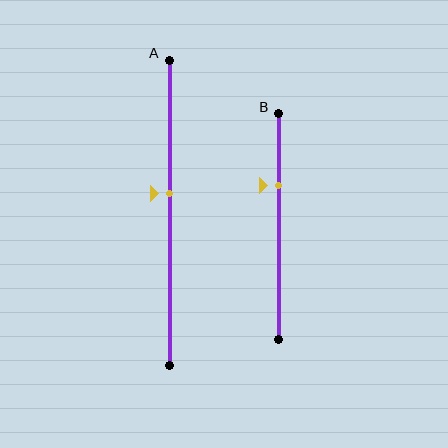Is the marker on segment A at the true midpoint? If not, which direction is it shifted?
No, the marker on segment A is shifted upward by about 6% of the segment length.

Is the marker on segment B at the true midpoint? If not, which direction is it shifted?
No, the marker on segment B is shifted upward by about 18% of the segment length.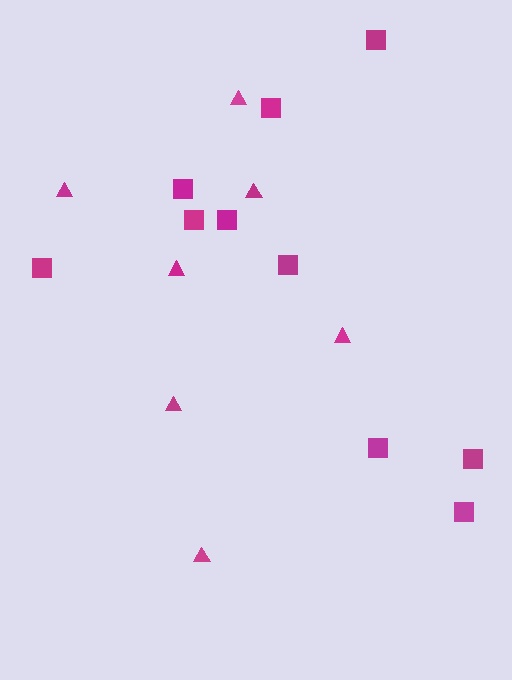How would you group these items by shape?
There are 2 groups: one group of triangles (7) and one group of squares (10).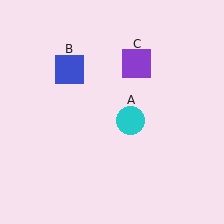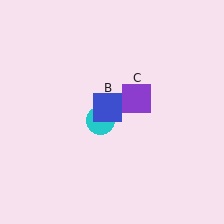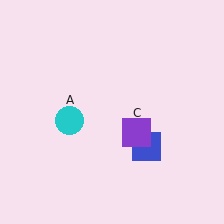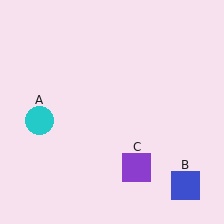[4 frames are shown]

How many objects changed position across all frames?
3 objects changed position: cyan circle (object A), blue square (object B), purple square (object C).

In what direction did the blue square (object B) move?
The blue square (object B) moved down and to the right.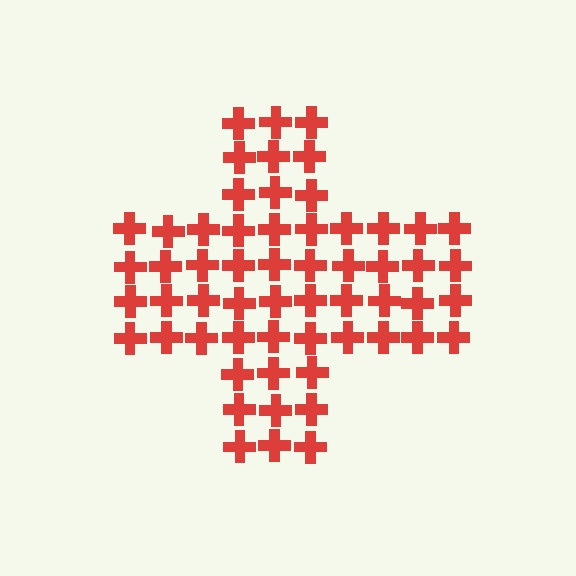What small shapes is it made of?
It is made of small crosses.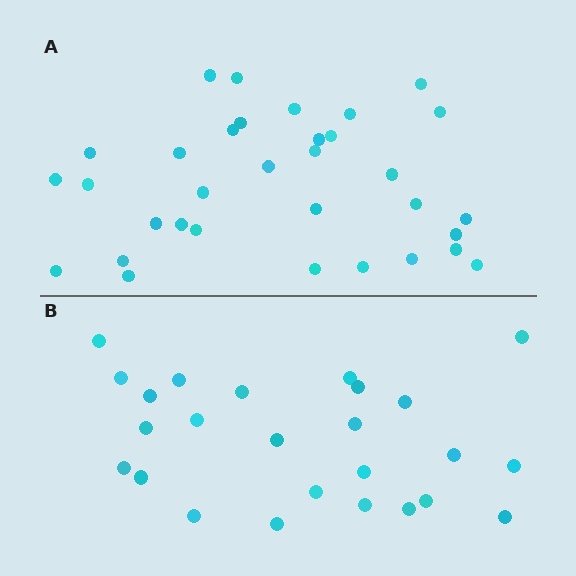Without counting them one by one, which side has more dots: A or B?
Region A (the top region) has more dots.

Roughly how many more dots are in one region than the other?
Region A has roughly 8 or so more dots than region B.